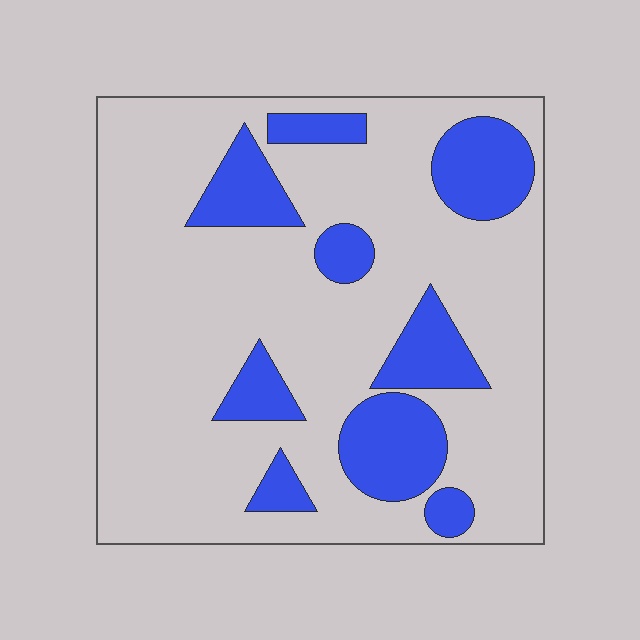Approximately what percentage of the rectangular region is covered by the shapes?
Approximately 25%.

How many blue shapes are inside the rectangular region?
9.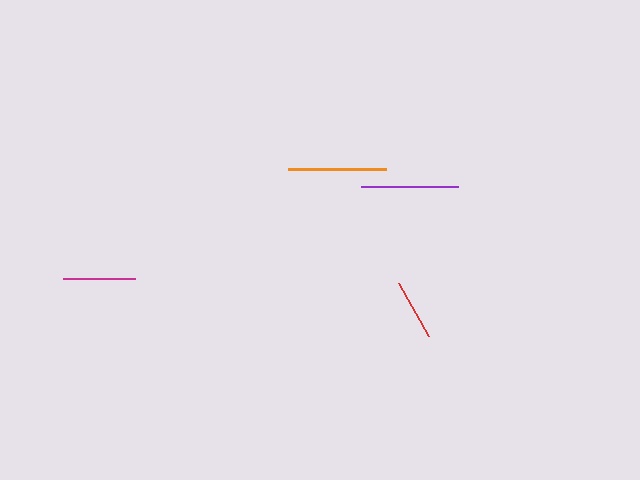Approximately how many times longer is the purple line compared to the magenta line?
The purple line is approximately 1.3 times the length of the magenta line.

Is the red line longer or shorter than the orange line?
The orange line is longer than the red line.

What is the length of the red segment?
The red segment is approximately 61 pixels long.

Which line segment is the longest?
The orange line is the longest at approximately 98 pixels.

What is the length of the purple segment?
The purple segment is approximately 97 pixels long.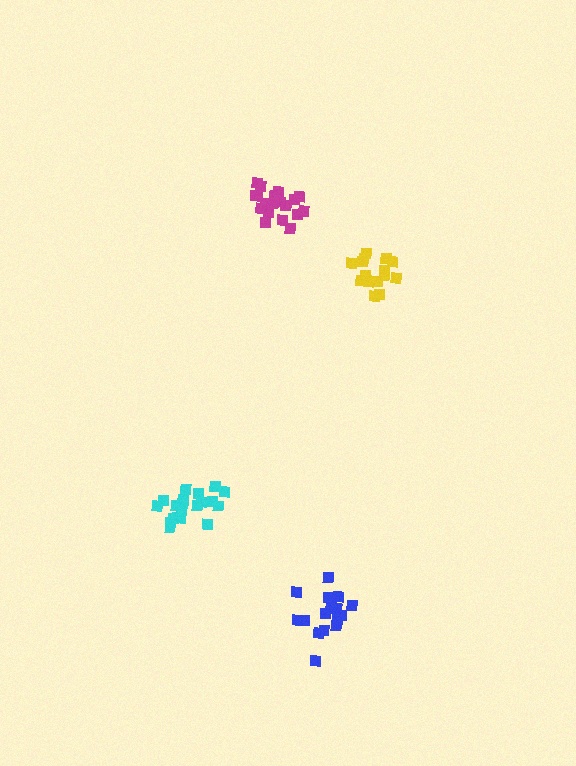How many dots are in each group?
Group 1: 16 dots, Group 2: 21 dots, Group 3: 16 dots, Group 4: 21 dots (74 total).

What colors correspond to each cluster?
The clusters are colored: blue, cyan, yellow, magenta.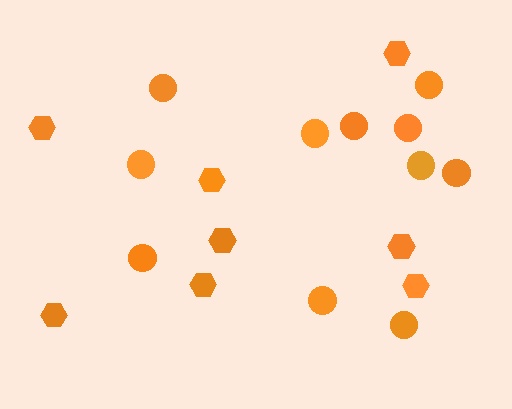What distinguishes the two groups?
There are 2 groups: one group of hexagons (8) and one group of circles (11).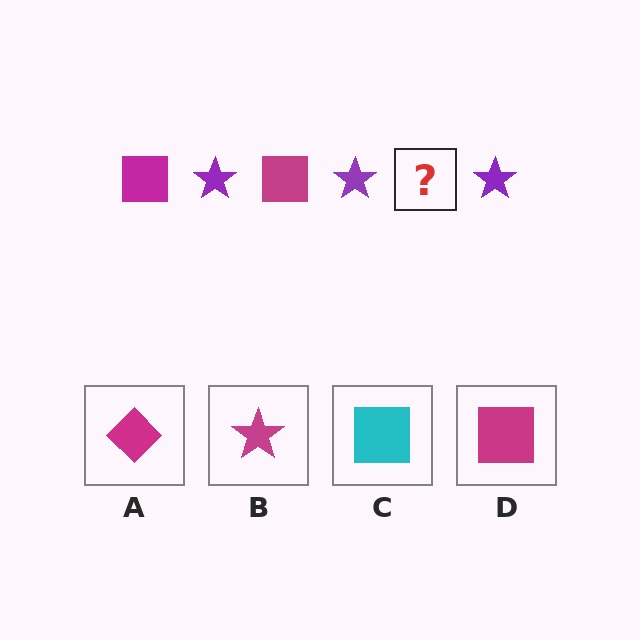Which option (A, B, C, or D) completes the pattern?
D.